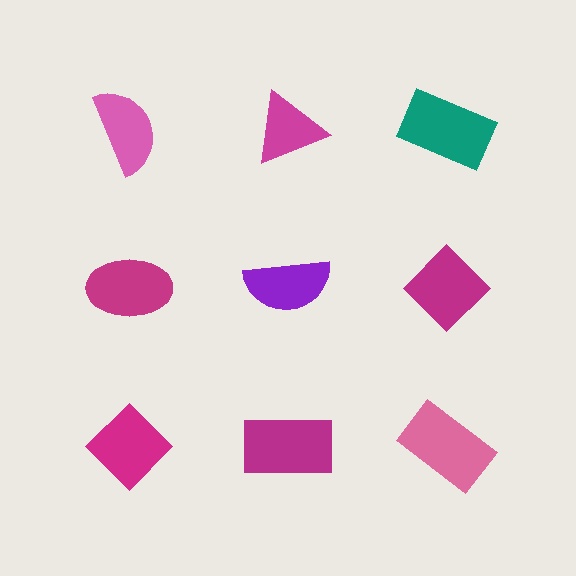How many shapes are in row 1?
3 shapes.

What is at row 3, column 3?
A pink rectangle.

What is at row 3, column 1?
A magenta diamond.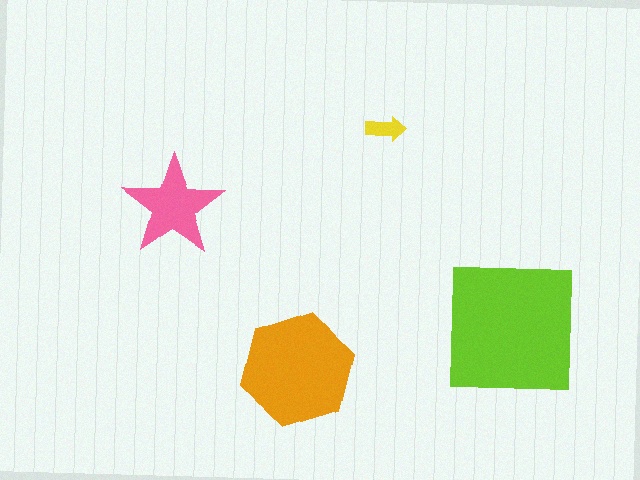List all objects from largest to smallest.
The lime square, the orange hexagon, the pink star, the yellow arrow.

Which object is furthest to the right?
The lime square is rightmost.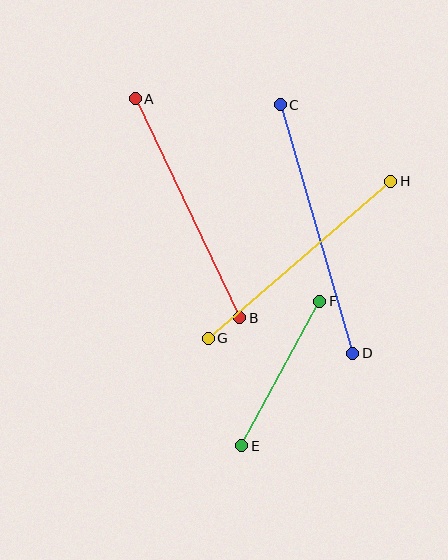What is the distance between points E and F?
The distance is approximately 164 pixels.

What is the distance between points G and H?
The distance is approximately 241 pixels.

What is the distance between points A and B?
The distance is approximately 242 pixels.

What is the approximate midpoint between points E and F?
The midpoint is at approximately (281, 374) pixels.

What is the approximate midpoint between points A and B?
The midpoint is at approximately (187, 208) pixels.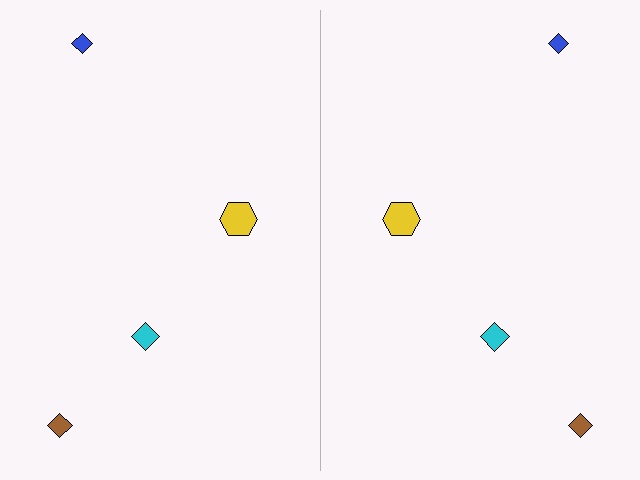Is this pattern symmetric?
Yes, this pattern has bilateral (reflection) symmetry.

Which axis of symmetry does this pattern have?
The pattern has a vertical axis of symmetry running through the center of the image.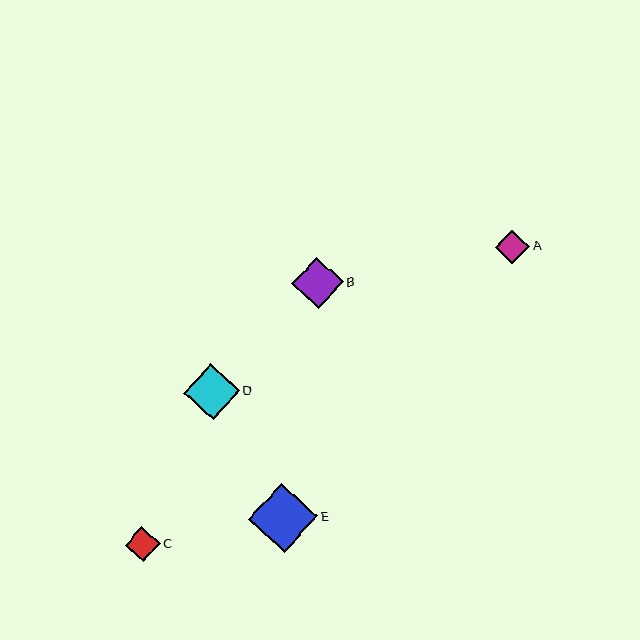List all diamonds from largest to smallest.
From largest to smallest: E, D, B, C, A.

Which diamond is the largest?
Diamond E is the largest with a size of approximately 69 pixels.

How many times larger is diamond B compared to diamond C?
Diamond B is approximately 1.5 times the size of diamond C.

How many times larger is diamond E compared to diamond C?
Diamond E is approximately 2.0 times the size of diamond C.